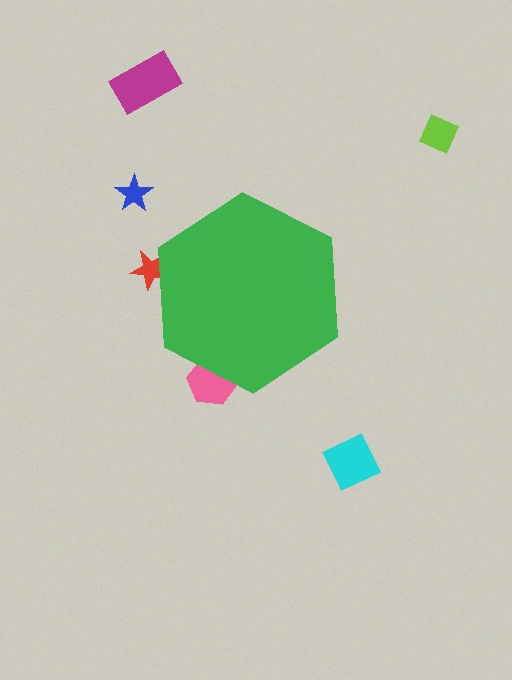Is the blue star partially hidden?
No, the blue star is fully visible.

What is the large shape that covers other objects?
A green hexagon.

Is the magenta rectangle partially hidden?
No, the magenta rectangle is fully visible.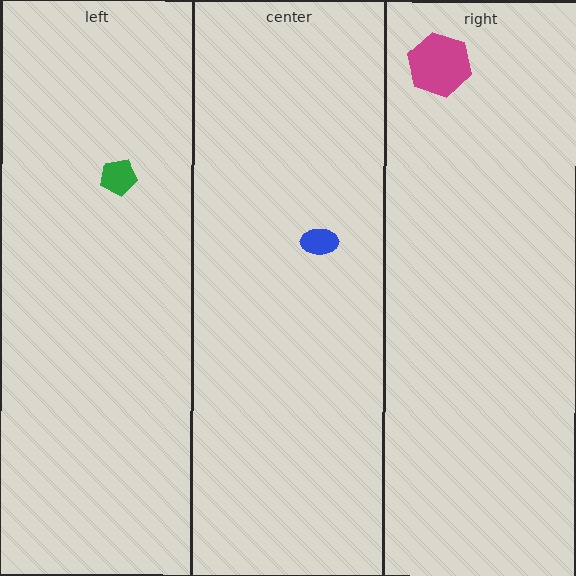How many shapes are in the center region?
1.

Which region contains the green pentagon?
The left region.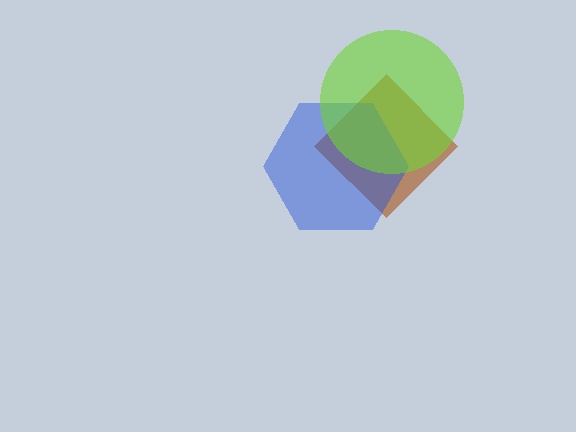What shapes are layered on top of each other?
The layered shapes are: a brown diamond, a blue hexagon, a lime circle.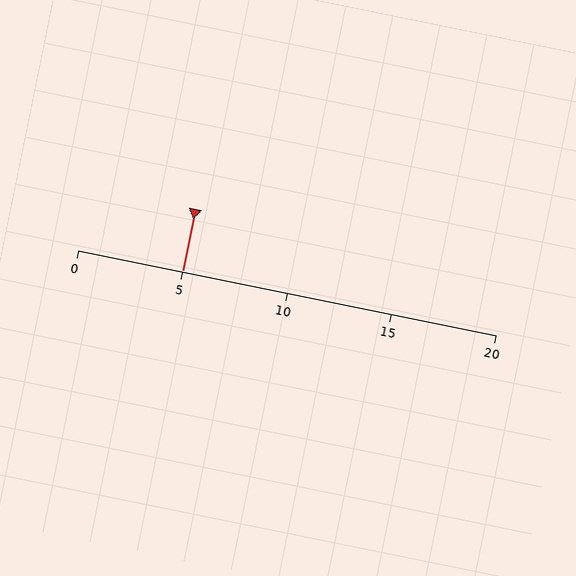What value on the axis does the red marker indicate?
The marker indicates approximately 5.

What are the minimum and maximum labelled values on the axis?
The axis runs from 0 to 20.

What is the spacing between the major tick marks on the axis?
The major ticks are spaced 5 apart.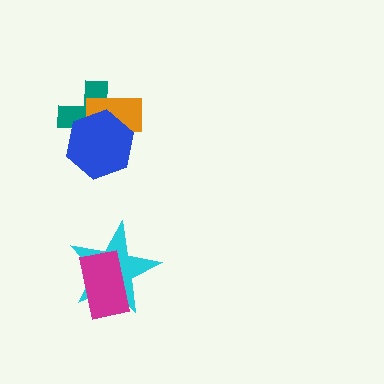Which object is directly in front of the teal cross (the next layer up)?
The orange rectangle is directly in front of the teal cross.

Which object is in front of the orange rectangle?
The blue hexagon is in front of the orange rectangle.